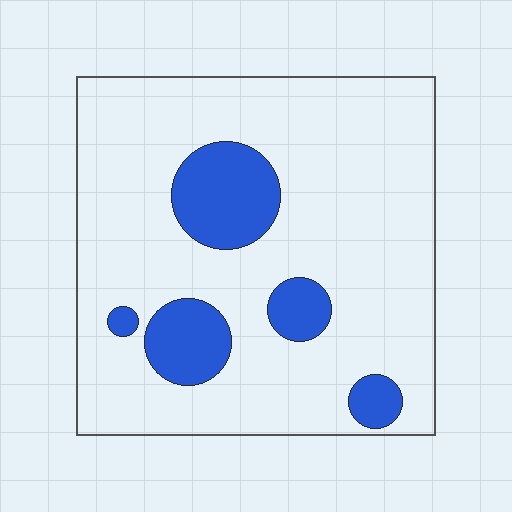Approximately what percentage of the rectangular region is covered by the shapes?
Approximately 15%.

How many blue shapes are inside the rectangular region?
5.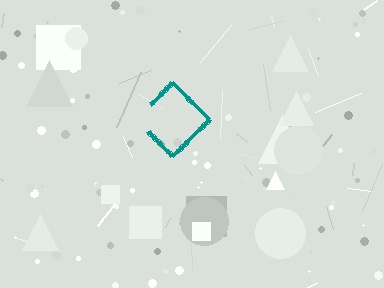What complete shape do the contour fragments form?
The contour fragments form a diamond.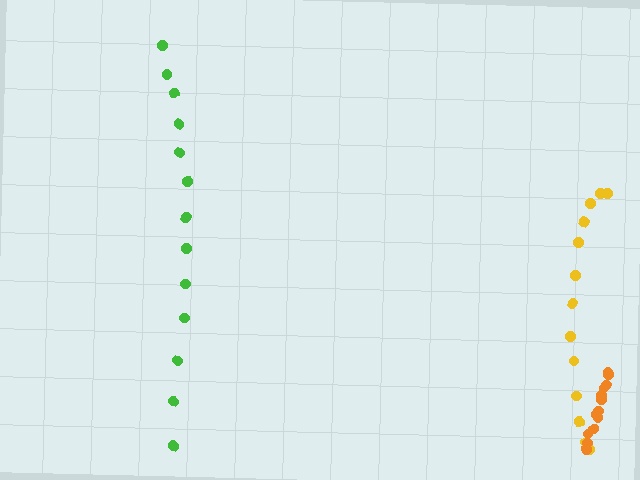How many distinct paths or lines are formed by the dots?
There are 3 distinct paths.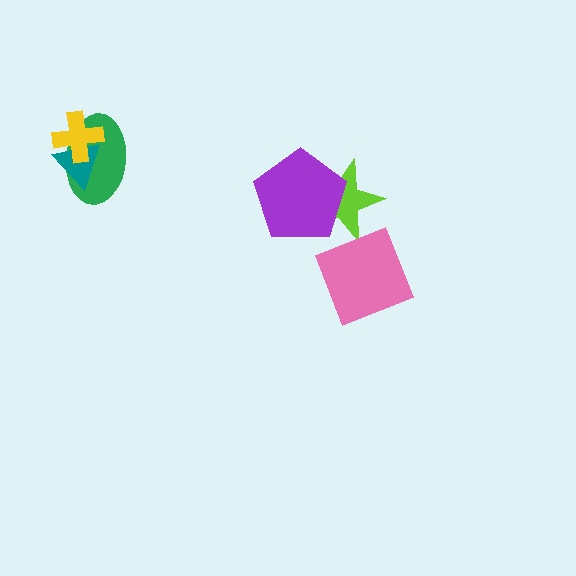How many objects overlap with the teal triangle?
2 objects overlap with the teal triangle.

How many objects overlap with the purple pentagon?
1 object overlaps with the purple pentagon.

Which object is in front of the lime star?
The purple pentagon is in front of the lime star.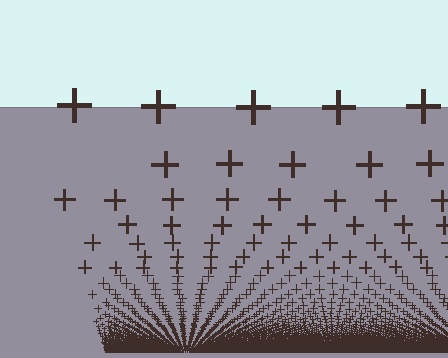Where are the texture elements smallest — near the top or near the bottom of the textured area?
Near the bottom.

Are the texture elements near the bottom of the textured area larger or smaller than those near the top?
Smaller. The gradient is inverted — elements near the bottom are smaller and denser.